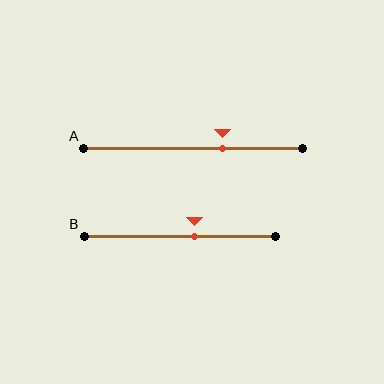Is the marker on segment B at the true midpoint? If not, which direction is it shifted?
No, the marker on segment B is shifted to the right by about 8% of the segment length.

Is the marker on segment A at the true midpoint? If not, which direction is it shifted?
No, the marker on segment A is shifted to the right by about 14% of the segment length.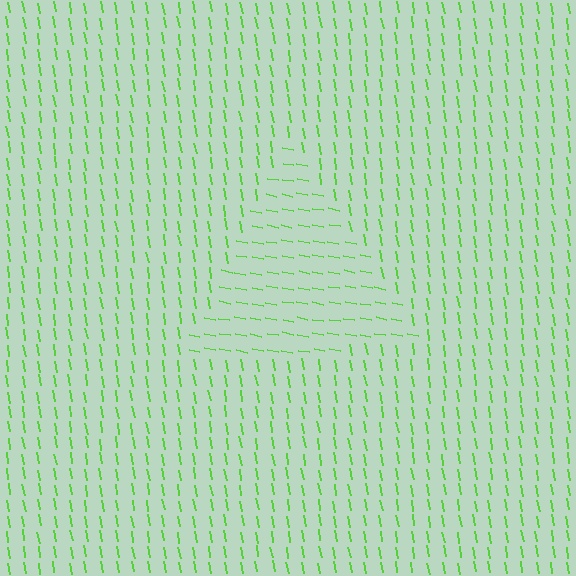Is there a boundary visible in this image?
Yes, there is a texture boundary formed by a change in line orientation.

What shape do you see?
I see a triangle.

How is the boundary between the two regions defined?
The boundary is defined purely by a change in line orientation (approximately 70 degrees difference). All lines are the same color and thickness.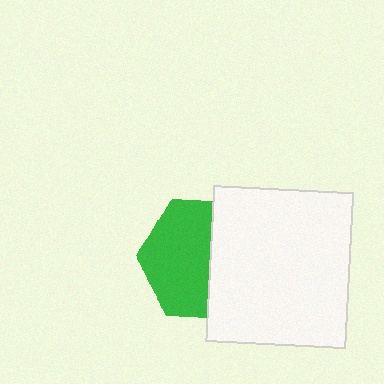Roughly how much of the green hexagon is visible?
About half of it is visible (roughly 57%).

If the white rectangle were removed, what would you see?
You would see the complete green hexagon.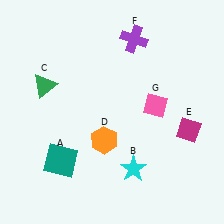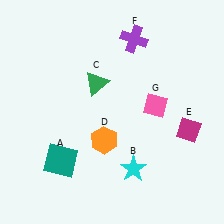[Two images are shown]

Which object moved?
The green triangle (C) moved right.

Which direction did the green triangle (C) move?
The green triangle (C) moved right.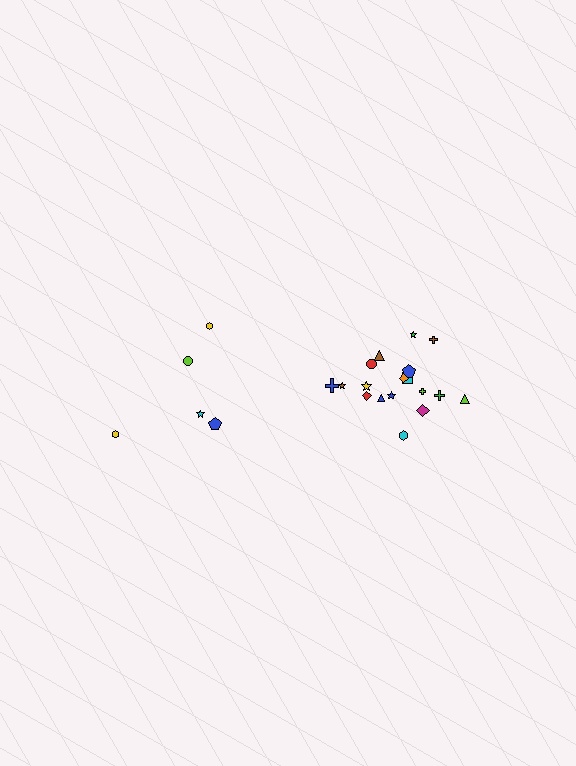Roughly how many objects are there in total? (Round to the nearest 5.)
Roughly 25 objects in total.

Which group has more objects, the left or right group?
The right group.